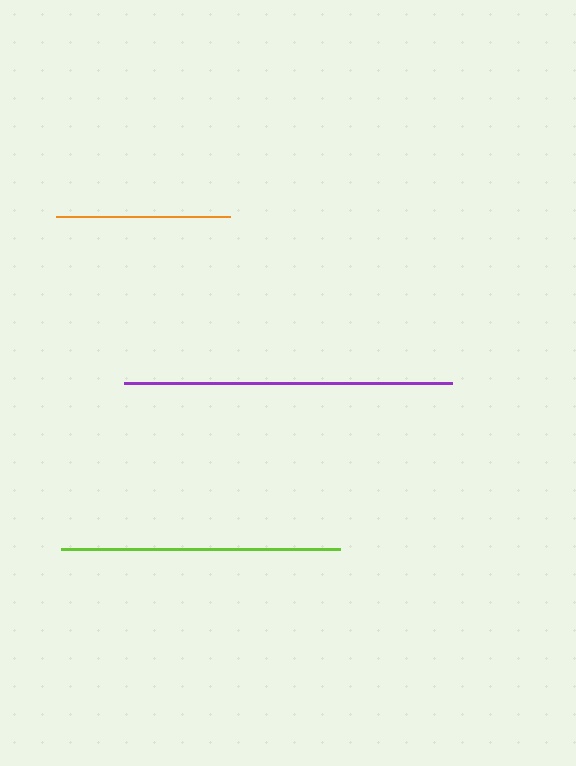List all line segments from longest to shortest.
From longest to shortest: purple, lime, orange.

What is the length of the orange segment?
The orange segment is approximately 174 pixels long.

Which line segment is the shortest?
The orange line is the shortest at approximately 174 pixels.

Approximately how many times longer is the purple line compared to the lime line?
The purple line is approximately 1.2 times the length of the lime line.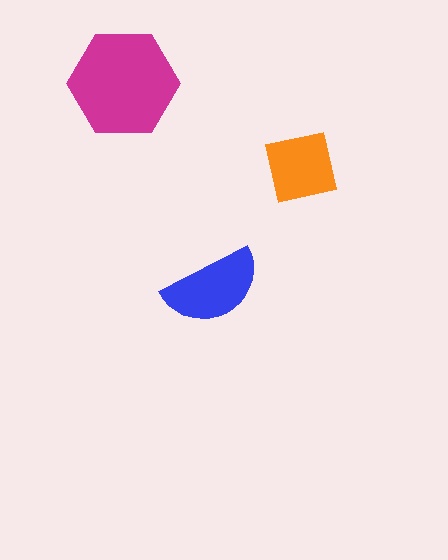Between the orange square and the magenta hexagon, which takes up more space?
The magenta hexagon.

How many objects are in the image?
There are 3 objects in the image.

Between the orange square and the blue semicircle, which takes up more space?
The blue semicircle.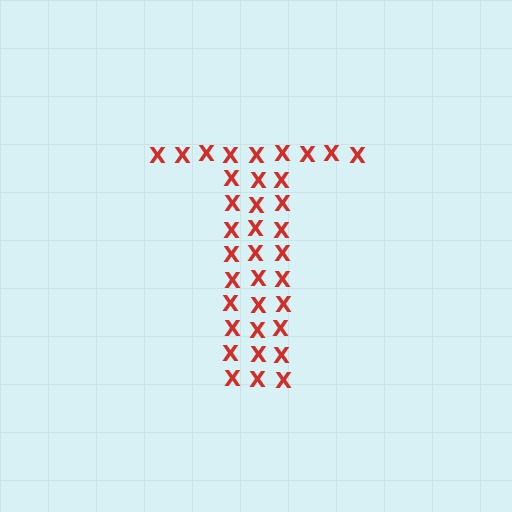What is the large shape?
The large shape is the letter T.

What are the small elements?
The small elements are letter X's.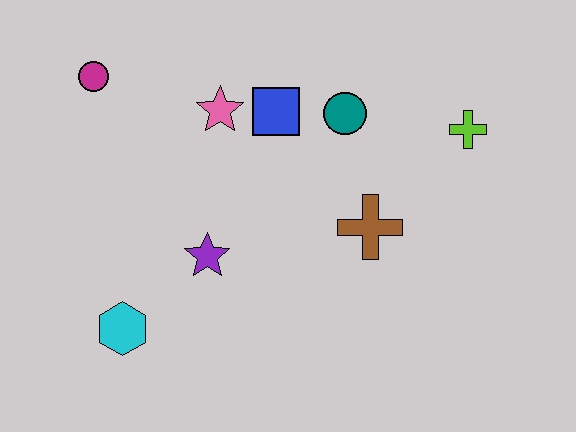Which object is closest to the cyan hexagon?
The purple star is closest to the cyan hexagon.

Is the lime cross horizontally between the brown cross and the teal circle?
No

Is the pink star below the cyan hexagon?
No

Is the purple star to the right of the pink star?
No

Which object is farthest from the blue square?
The cyan hexagon is farthest from the blue square.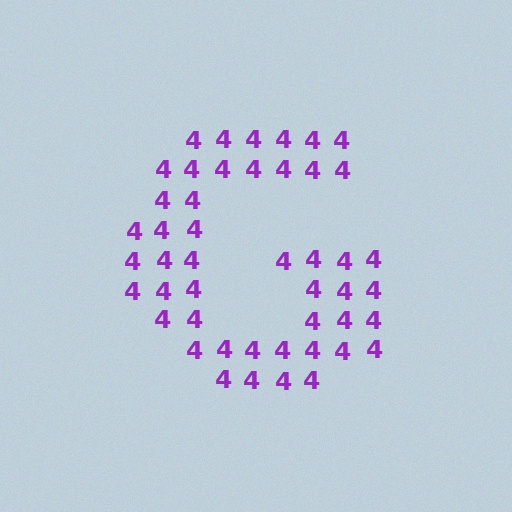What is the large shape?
The large shape is the letter G.